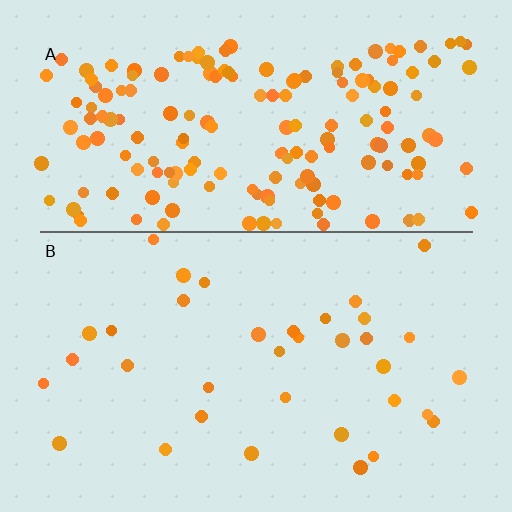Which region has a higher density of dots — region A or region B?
A (the top).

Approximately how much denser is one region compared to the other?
Approximately 5.0× — region A over region B.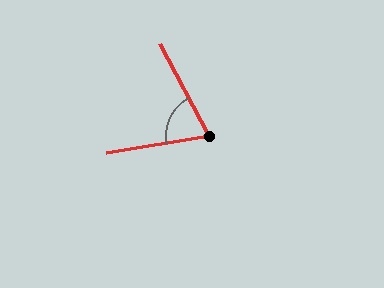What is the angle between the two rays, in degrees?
Approximately 71 degrees.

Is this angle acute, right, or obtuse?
It is acute.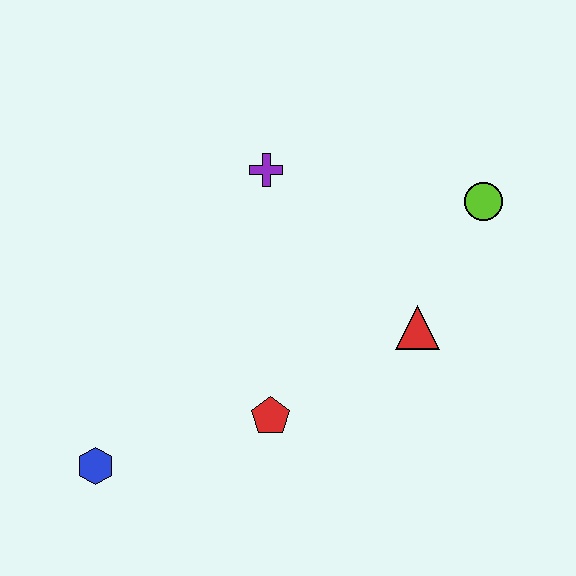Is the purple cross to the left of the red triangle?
Yes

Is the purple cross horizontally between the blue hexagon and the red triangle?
Yes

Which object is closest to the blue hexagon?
The red pentagon is closest to the blue hexagon.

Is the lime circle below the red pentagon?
No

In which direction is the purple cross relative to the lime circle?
The purple cross is to the left of the lime circle.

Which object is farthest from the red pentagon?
The lime circle is farthest from the red pentagon.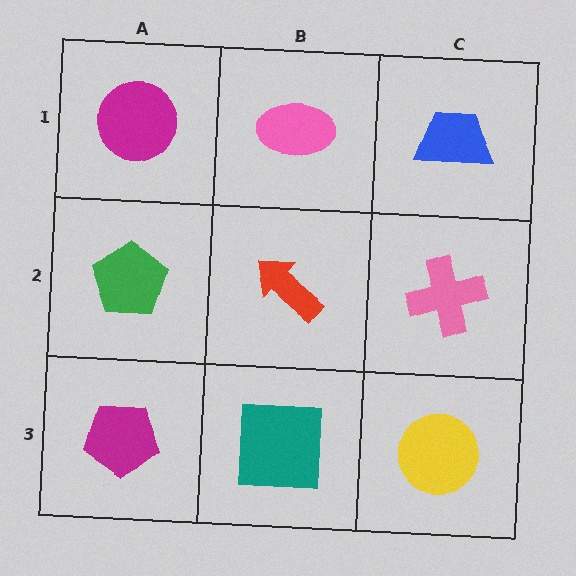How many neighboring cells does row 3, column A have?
2.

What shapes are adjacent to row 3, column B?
A red arrow (row 2, column B), a magenta pentagon (row 3, column A), a yellow circle (row 3, column C).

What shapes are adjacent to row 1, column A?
A green pentagon (row 2, column A), a pink ellipse (row 1, column B).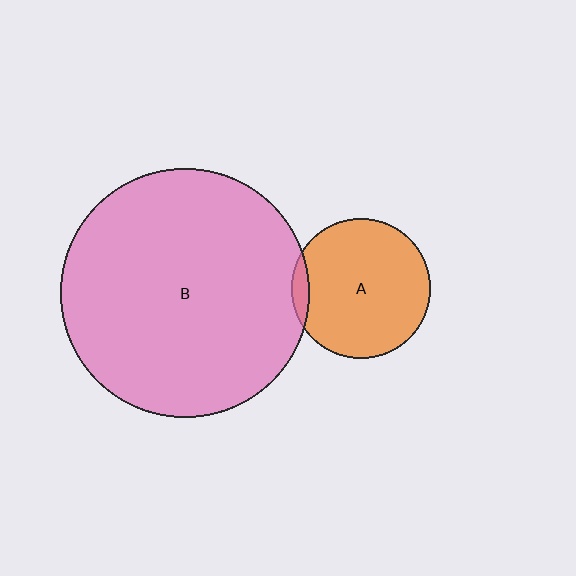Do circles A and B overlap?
Yes.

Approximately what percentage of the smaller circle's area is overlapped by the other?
Approximately 5%.